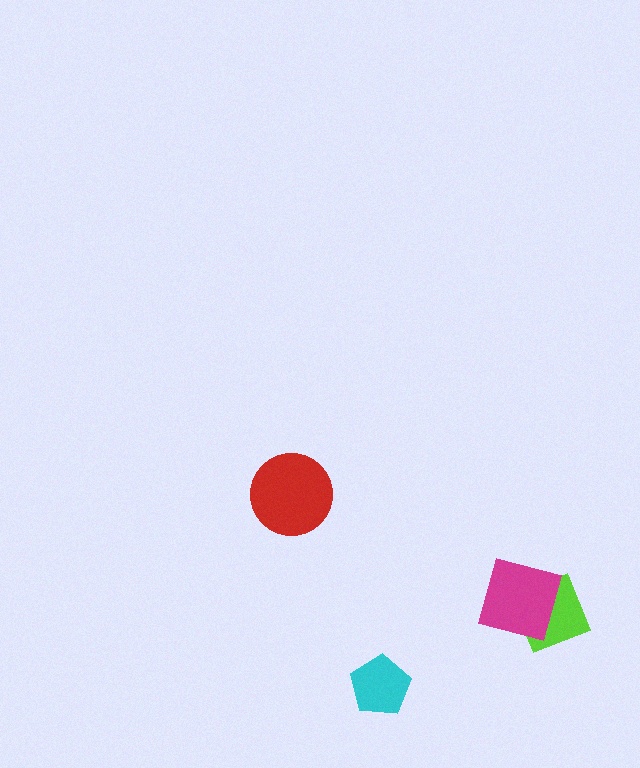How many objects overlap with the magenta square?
1 object overlaps with the magenta square.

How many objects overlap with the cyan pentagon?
0 objects overlap with the cyan pentagon.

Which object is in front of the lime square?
The magenta square is in front of the lime square.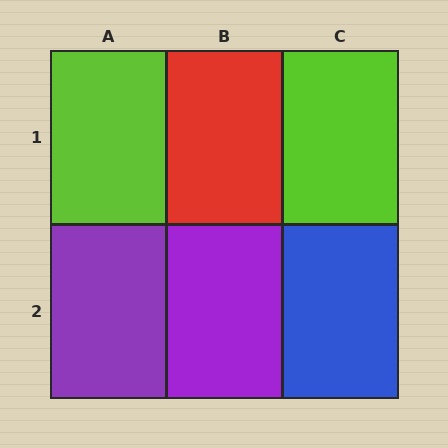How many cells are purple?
2 cells are purple.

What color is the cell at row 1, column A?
Lime.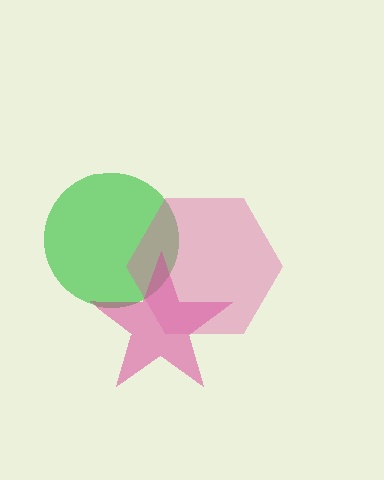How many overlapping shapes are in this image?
There are 3 overlapping shapes in the image.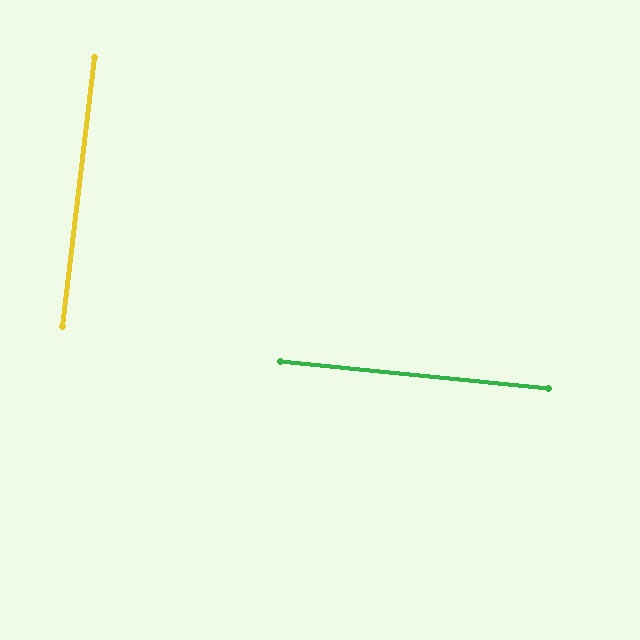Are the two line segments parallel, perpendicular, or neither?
Perpendicular — they meet at approximately 89°.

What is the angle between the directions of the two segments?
Approximately 89 degrees.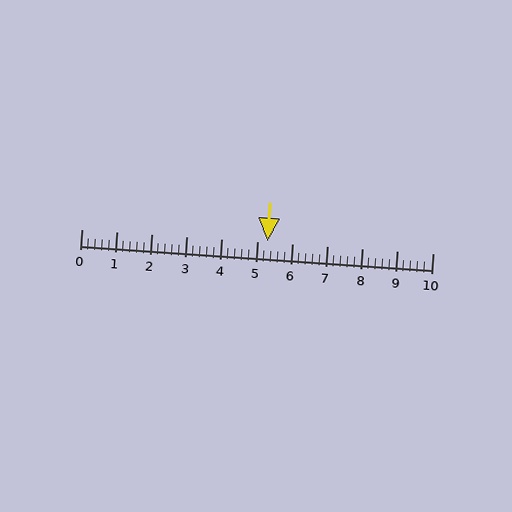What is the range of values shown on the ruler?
The ruler shows values from 0 to 10.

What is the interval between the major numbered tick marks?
The major tick marks are spaced 1 units apart.